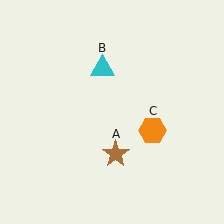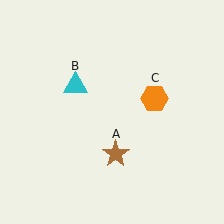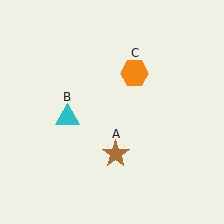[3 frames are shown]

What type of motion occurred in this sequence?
The cyan triangle (object B), orange hexagon (object C) rotated counterclockwise around the center of the scene.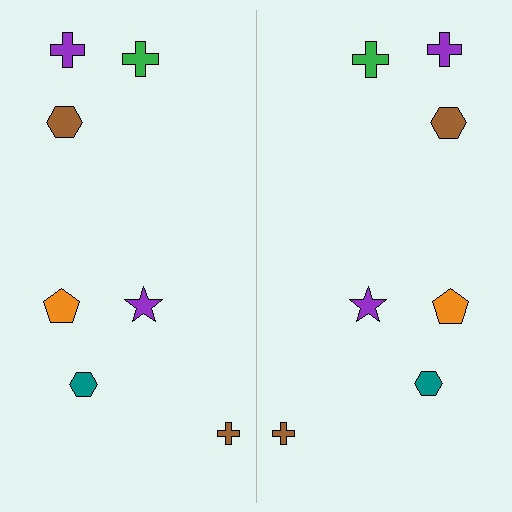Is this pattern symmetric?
Yes, this pattern has bilateral (reflection) symmetry.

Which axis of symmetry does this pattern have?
The pattern has a vertical axis of symmetry running through the center of the image.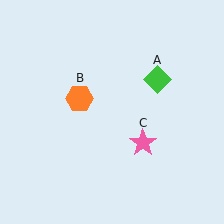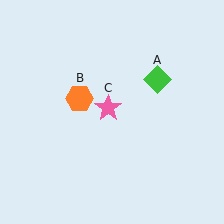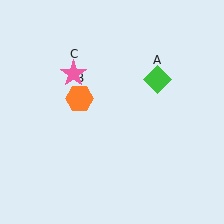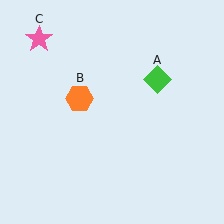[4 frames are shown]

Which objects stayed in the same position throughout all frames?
Green diamond (object A) and orange hexagon (object B) remained stationary.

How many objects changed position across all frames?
1 object changed position: pink star (object C).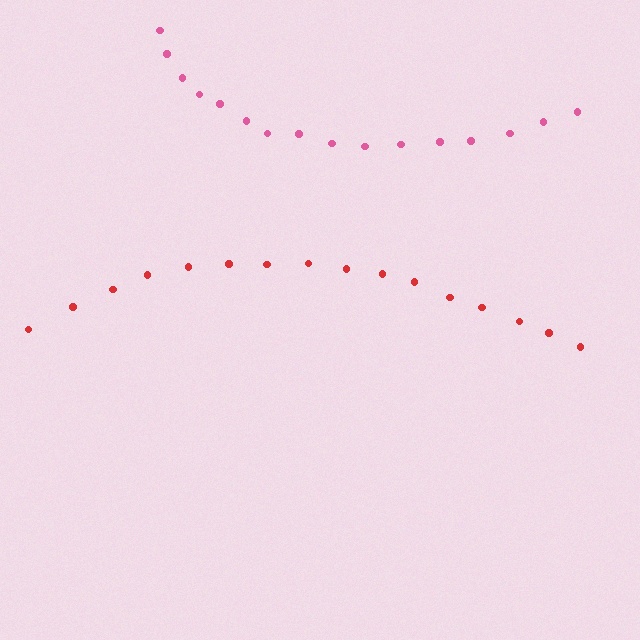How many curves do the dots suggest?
There are 2 distinct paths.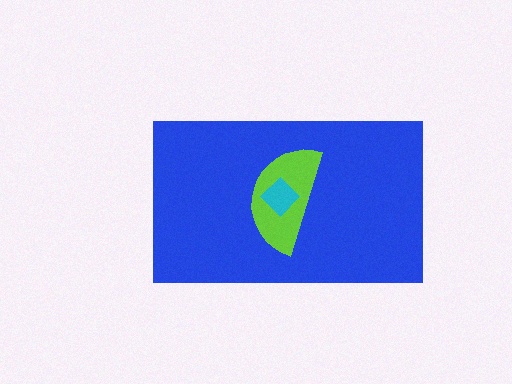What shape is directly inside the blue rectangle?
The lime semicircle.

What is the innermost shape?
The cyan diamond.